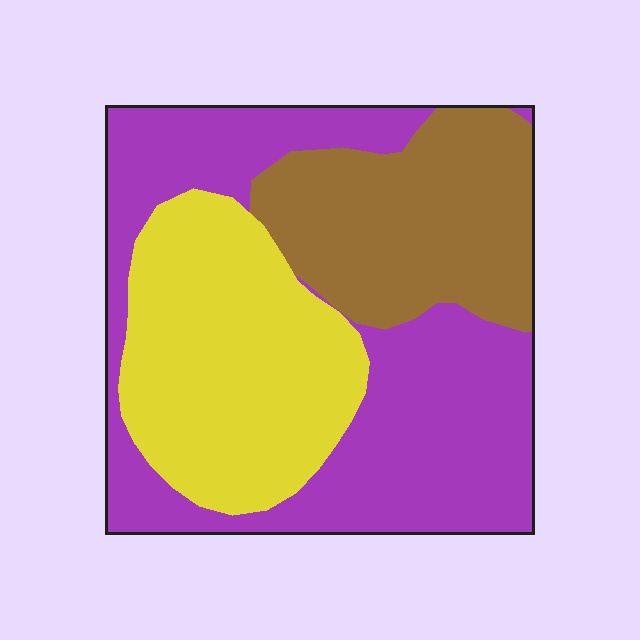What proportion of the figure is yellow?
Yellow covers roughly 30% of the figure.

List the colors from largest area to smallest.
From largest to smallest: purple, yellow, brown.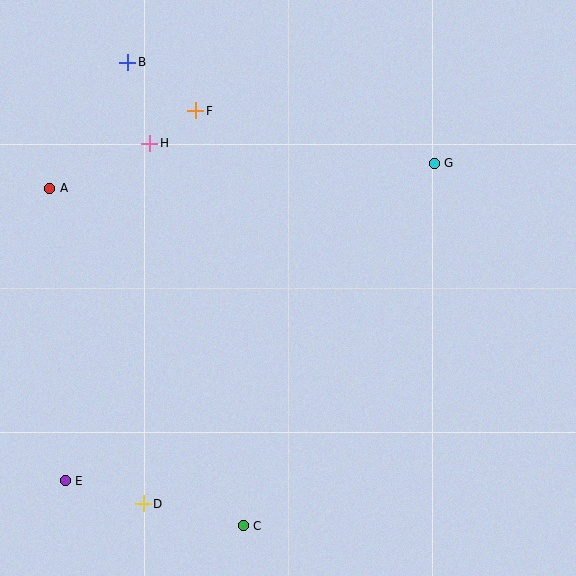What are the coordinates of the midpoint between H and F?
The midpoint between H and F is at (173, 127).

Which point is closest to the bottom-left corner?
Point E is closest to the bottom-left corner.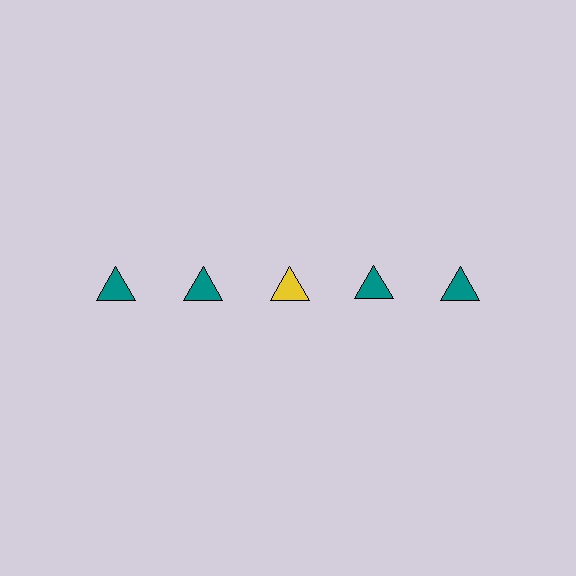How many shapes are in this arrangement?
There are 5 shapes arranged in a grid pattern.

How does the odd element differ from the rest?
It has a different color: yellow instead of teal.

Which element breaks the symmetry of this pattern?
The yellow triangle in the top row, center column breaks the symmetry. All other shapes are teal triangles.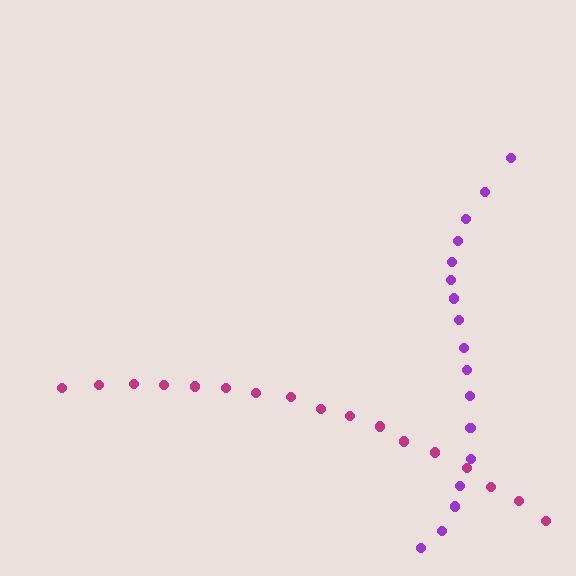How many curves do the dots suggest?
There are 2 distinct paths.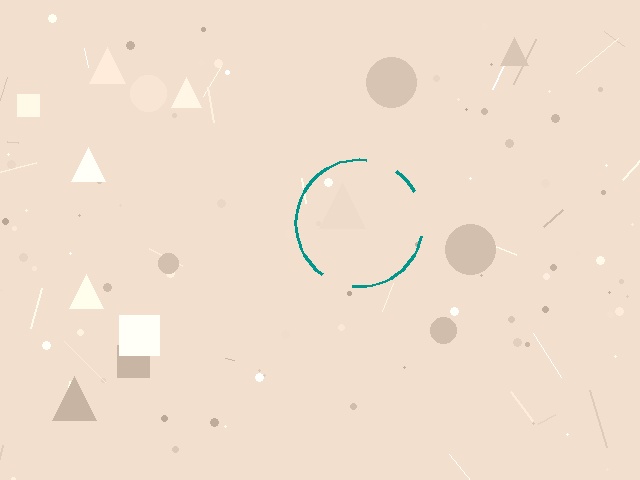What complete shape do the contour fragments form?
The contour fragments form a circle.